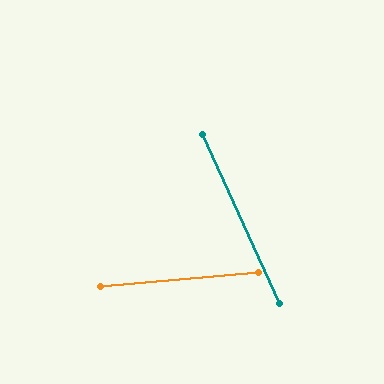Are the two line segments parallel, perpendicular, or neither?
Neither parallel nor perpendicular — they differ by about 70°.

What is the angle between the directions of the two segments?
Approximately 70 degrees.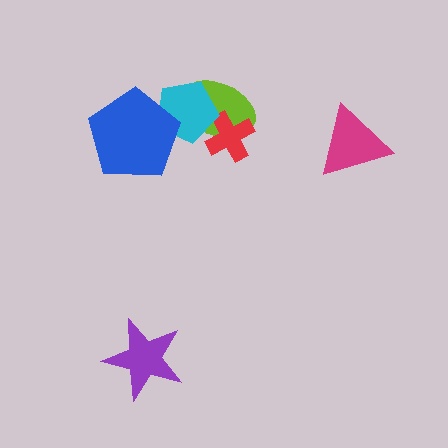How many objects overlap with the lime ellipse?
2 objects overlap with the lime ellipse.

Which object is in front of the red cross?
The cyan pentagon is in front of the red cross.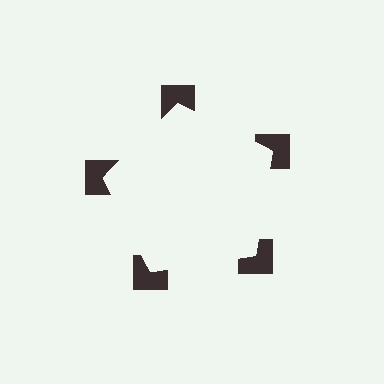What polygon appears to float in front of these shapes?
An illusory pentagon — its edges are inferred from the aligned wedge cuts in the notched squares, not physically drawn.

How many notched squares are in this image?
There are 5 — one at each vertex of the illusory pentagon.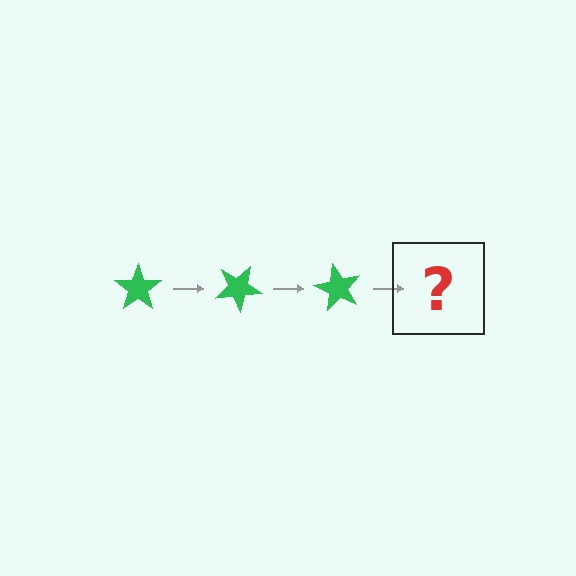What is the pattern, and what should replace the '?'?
The pattern is that the star rotates 30 degrees each step. The '?' should be a green star rotated 90 degrees.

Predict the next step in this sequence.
The next step is a green star rotated 90 degrees.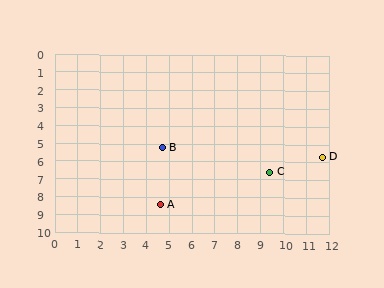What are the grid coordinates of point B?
Point B is at approximately (4.7, 5.2).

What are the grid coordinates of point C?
Point C is at approximately (9.4, 6.6).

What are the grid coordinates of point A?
Point A is at approximately (4.6, 8.4).